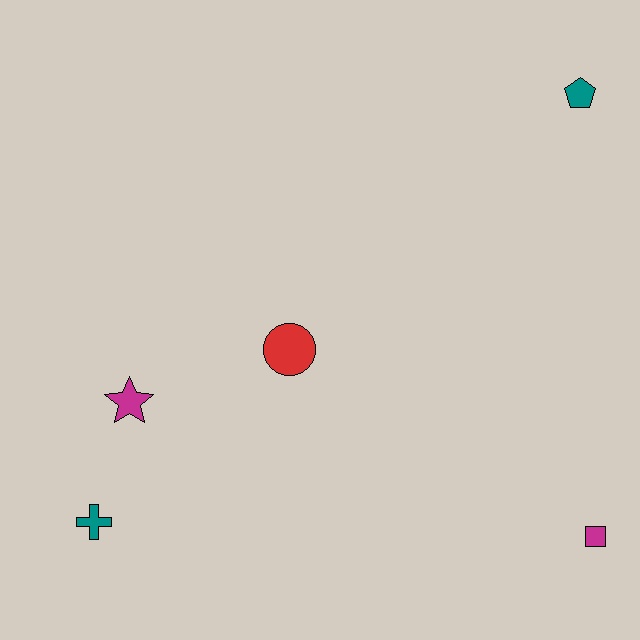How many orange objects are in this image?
There are no orange objects.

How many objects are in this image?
There are 5 objects.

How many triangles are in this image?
There are no triangles.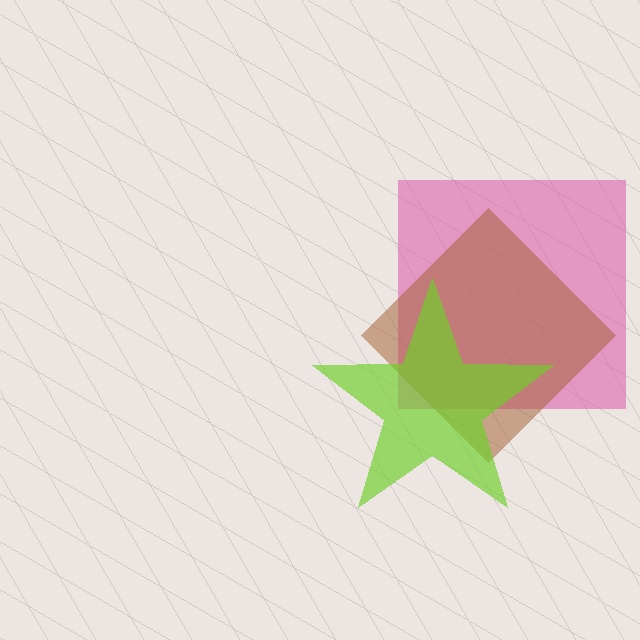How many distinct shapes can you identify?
There are 3 distinct shapes: a pink square, a brown diamond, a lime star.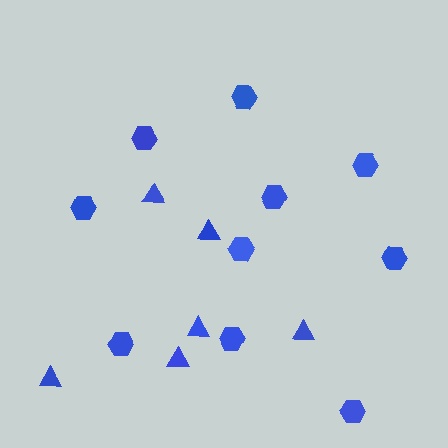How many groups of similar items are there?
There are 2 groups: one group of hexagons (10) and one group of triangles (6).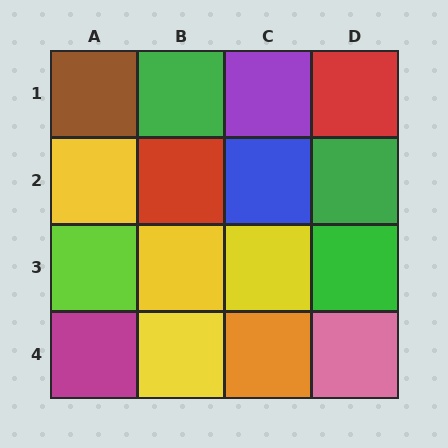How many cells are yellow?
4 cells are yellow.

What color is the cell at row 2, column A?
Yellow.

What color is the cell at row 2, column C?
Blue.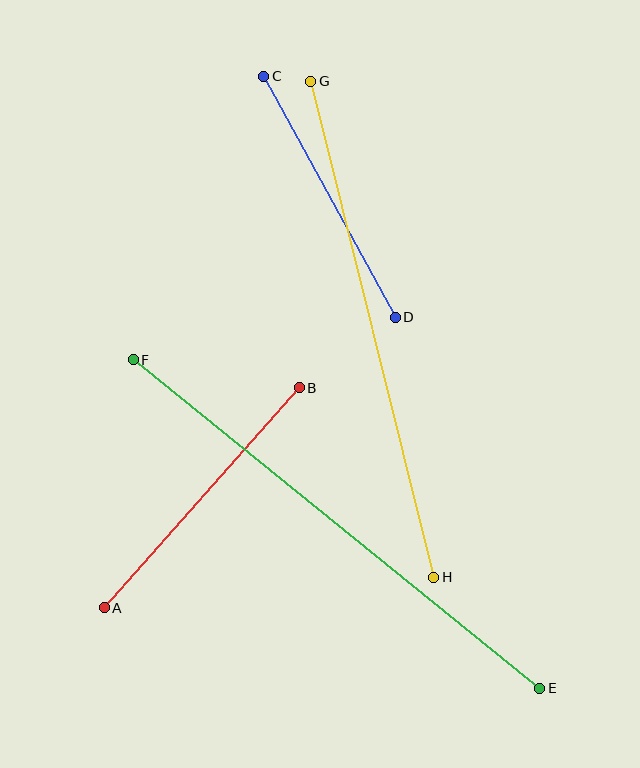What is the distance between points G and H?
The distance is approximately 511 pixels.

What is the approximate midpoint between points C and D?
The midpoint is at approximately (330, 197) pixels.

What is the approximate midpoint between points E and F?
The midpoint is at approximately (336, 524) pixels.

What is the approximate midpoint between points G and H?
The midpoint is at approximately (372, 329) pixels.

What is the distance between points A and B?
The distance is approximately 294 pixels.